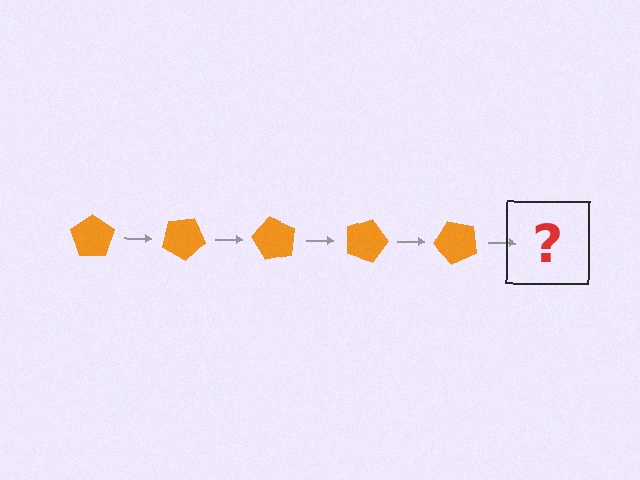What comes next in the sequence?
The next element should be an orange pentagon rotated 150 degrees.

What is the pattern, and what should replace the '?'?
The pattern is that the pentagon rotates 30 degrees each step. The '?' should be an orange pentagon rotated 150 degrees.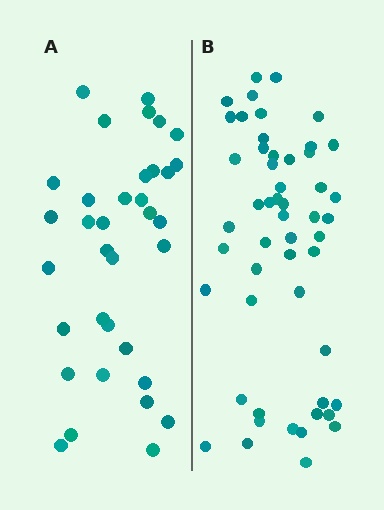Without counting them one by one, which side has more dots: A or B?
Region B (the right region) has more dots.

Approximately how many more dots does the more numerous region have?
Region B has approximately 15 more dots than region A.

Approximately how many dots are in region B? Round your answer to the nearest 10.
About 50 dots. (The exact count is 52, which rounds to 50.)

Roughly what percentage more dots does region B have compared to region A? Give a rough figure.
About 50% more.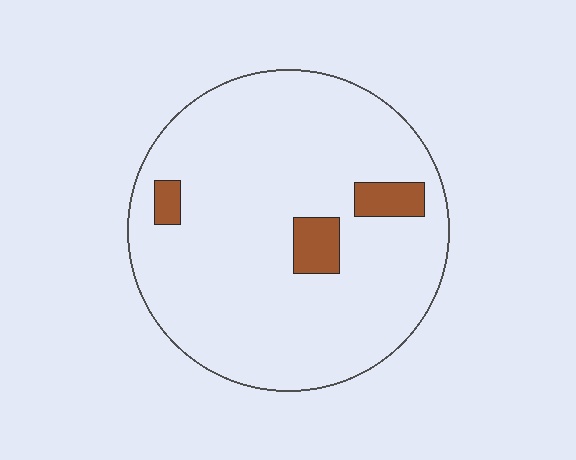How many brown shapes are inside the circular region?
3.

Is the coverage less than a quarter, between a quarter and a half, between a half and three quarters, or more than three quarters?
Less than a quarter.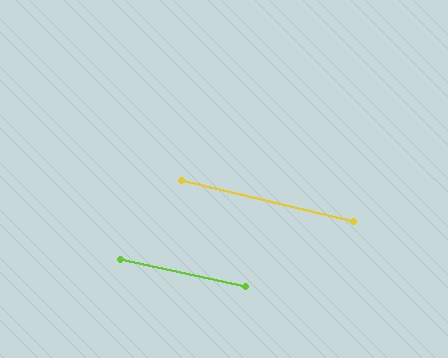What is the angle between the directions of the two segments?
Approximately 1 degree.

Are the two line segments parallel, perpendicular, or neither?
Parallel — their directions differ by only 0.9°.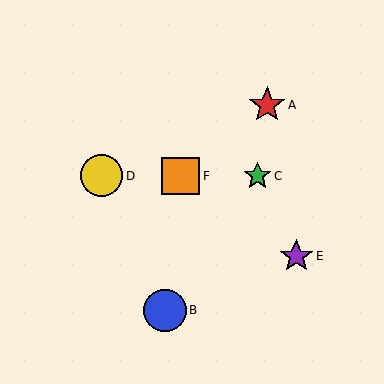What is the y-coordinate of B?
Object B is at y≈310.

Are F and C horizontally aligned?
Yes, both are at y≈176.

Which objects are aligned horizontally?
Objects C, D, F are aligned horizontally.